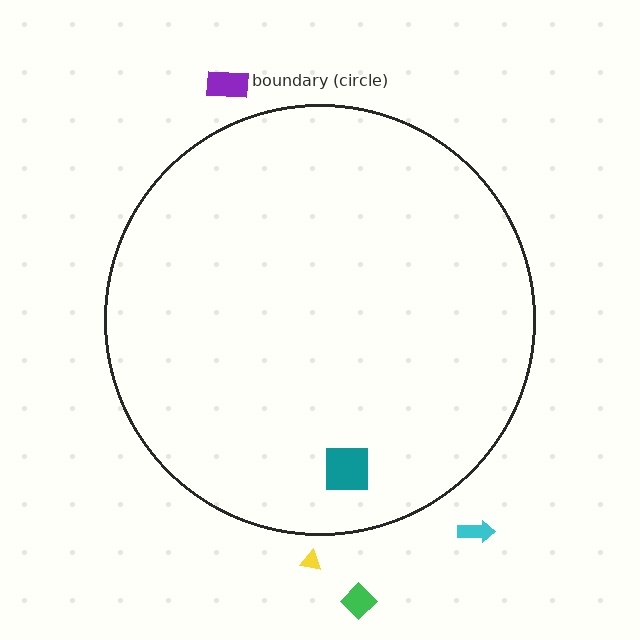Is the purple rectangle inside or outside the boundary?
Outside.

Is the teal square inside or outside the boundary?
Inside.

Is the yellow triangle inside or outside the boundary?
Outside.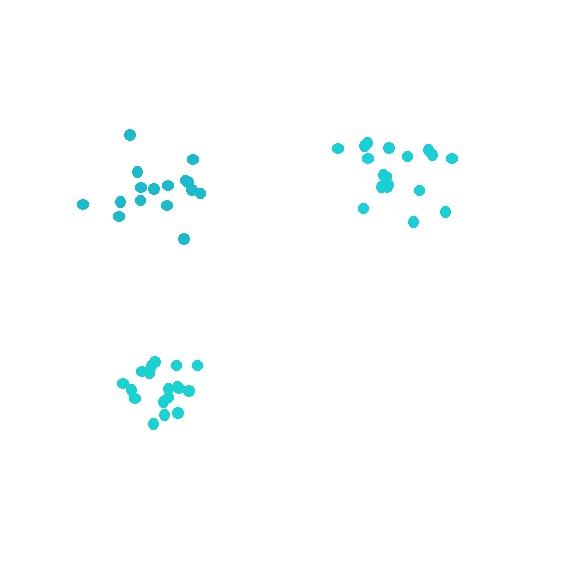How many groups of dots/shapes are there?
There are 3 groups.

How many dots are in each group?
Group 1: 19 dots, Group 2: 16 dots, Group 3: 18 dots (53 total).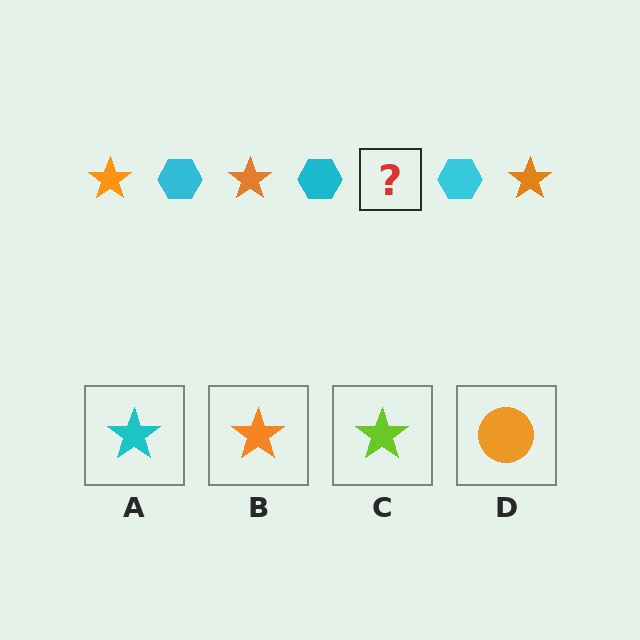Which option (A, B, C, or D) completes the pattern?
B.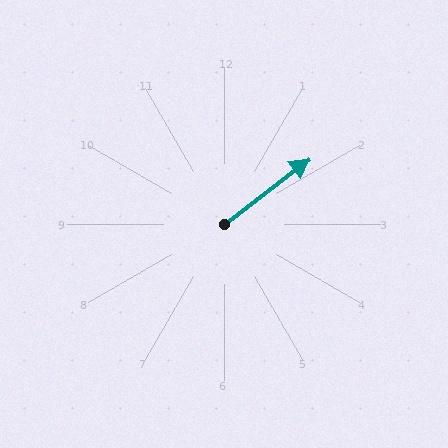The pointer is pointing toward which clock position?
Roughly 2 o'clock.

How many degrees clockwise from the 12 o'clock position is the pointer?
Approximately 52 degrees.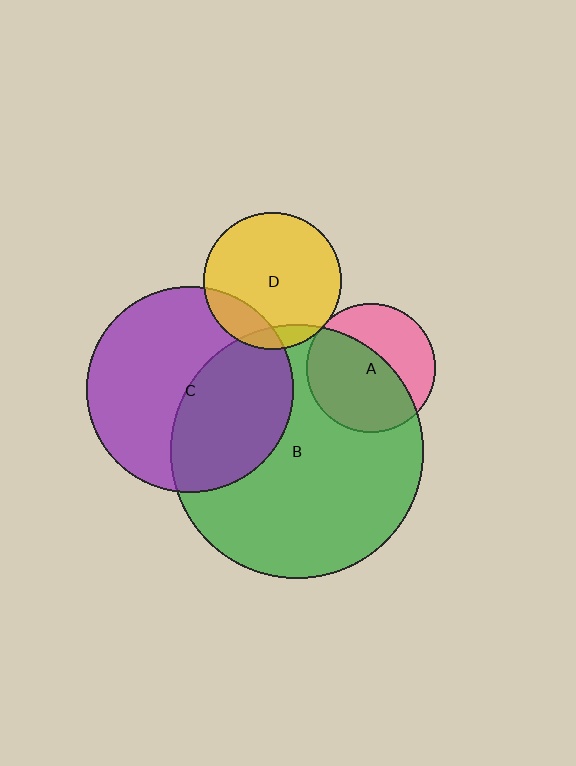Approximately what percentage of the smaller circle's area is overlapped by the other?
Approximately 45%.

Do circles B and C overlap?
Yes.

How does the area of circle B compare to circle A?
Approximately 3.9 times.